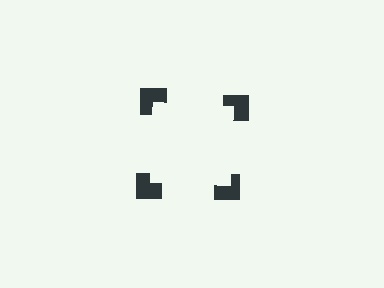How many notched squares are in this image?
There are 4 — one at each vertex of the illusory square.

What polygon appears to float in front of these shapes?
An illusory square — its edges are inferred from the aligned wedge cuts in the notched squares, not physically drawn.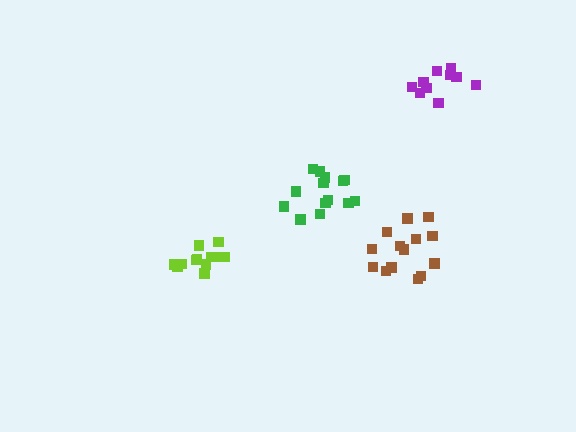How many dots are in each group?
Group 1: 14 dots, Group 2: 14 dots, Group 3: 12 dots, Group 4: 10 dots (50 total).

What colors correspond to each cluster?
The clusters are colored: brown, green, lime, purple.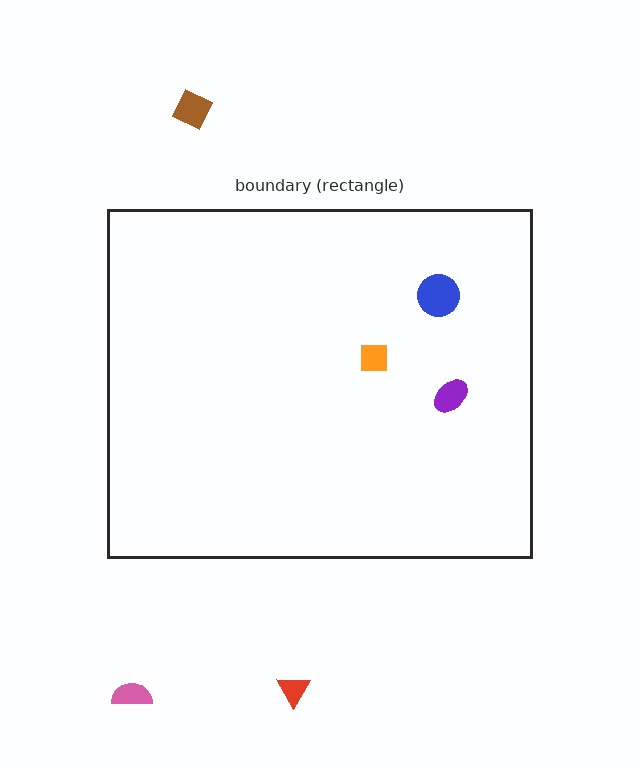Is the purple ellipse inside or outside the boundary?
Inside.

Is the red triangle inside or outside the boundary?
Outside.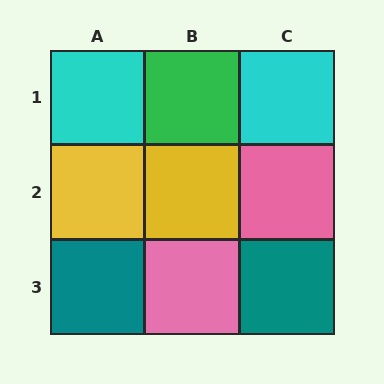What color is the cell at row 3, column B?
Pink.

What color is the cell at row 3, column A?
Teal.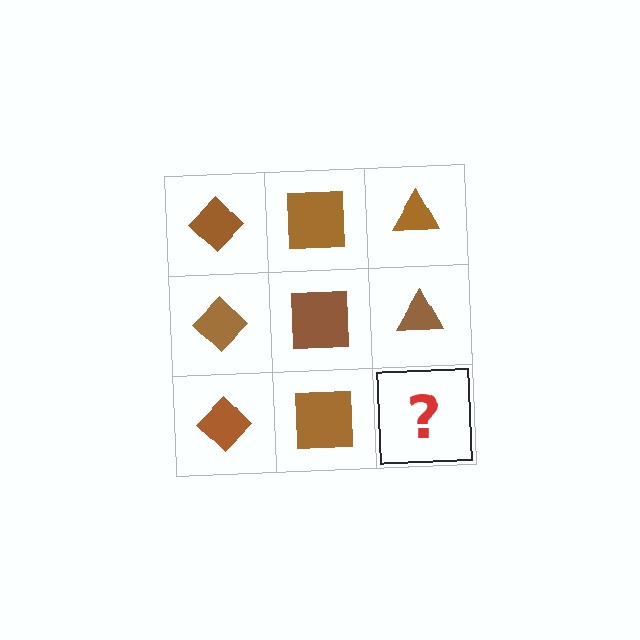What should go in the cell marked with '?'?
The missing cell should contain a brown triangle.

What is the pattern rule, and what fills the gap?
The rule is that each column has a consistent shape. The gap should be filled with a brown triangle.